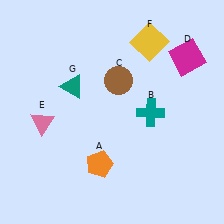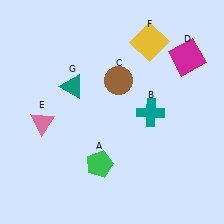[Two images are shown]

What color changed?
The pentagon (A) changed from orange in Image 1 to green in Image 2.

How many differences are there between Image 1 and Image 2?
There is 1 difference between the two images.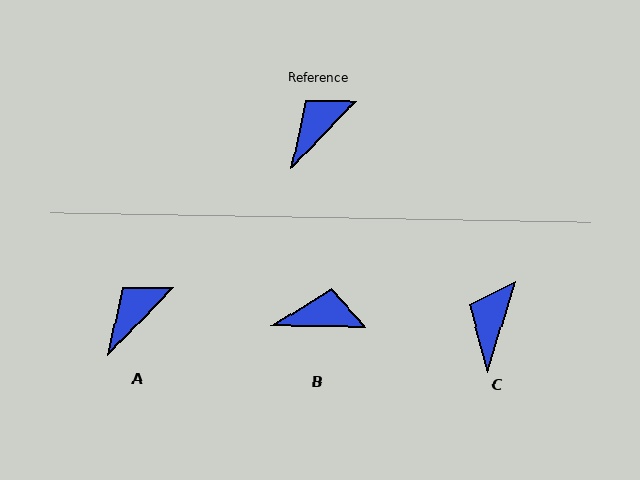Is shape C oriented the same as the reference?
No, it is off by about 26 degrees.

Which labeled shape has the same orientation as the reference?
A.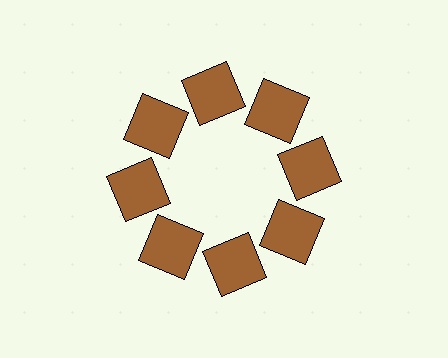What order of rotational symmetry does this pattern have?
This pattern has 8-fold rotational symmetry.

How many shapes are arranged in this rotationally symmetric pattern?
There are 8 shapes, arranged in 8 groups of 1.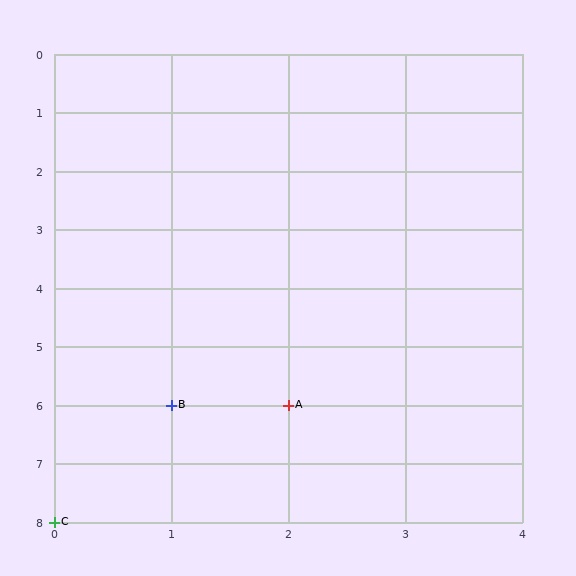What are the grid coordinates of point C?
Point C is at grid coordinates (0, 8).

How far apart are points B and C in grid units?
Points B and C are 1 column and 2 rows apart (about 2.2 grid units diagonally).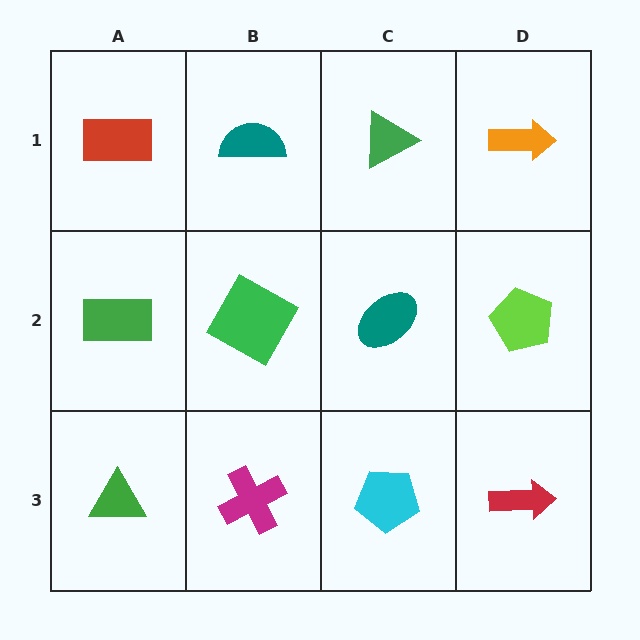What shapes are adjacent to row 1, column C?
A teal ellipse (row 2, column C), a teal semicircle (row 1, column B), an orange arrow (row 1, column D).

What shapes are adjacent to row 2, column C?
A green triangle (row 1, column C), a cyan pentagon (row 3, column C), a green square (row 2, column B), a lime pentagon (row 2, column D).